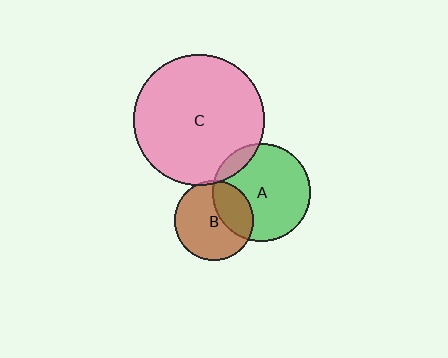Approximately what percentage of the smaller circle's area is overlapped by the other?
Approximately 10%.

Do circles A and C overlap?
Yes.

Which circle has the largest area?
Circle C (pink).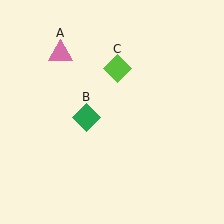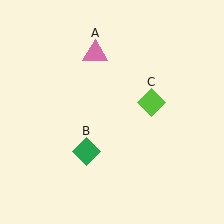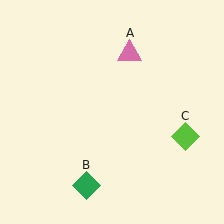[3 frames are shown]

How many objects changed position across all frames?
3 objects changed position: pink triangle (object A), green diamond (object B), lime diamond (object C).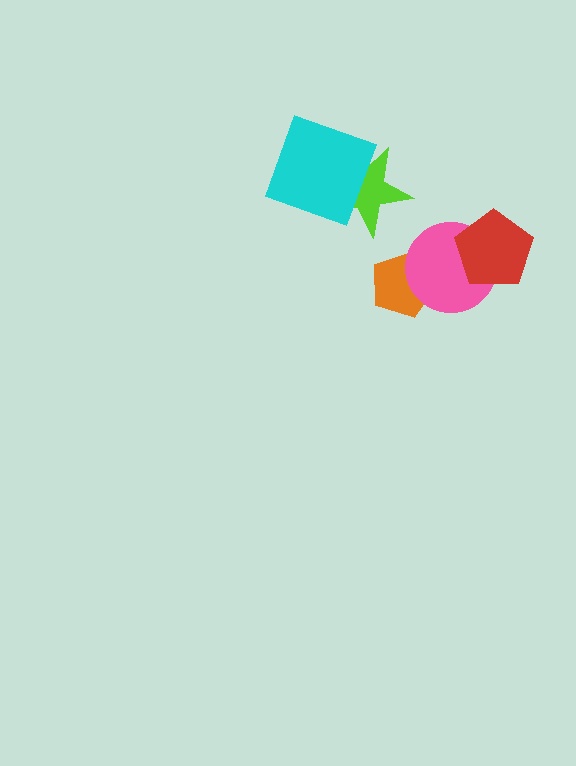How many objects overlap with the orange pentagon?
1 object overlaps with the orange pentagon.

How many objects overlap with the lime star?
1 object overlaps with the lime star.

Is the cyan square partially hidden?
No, no other shape covers it.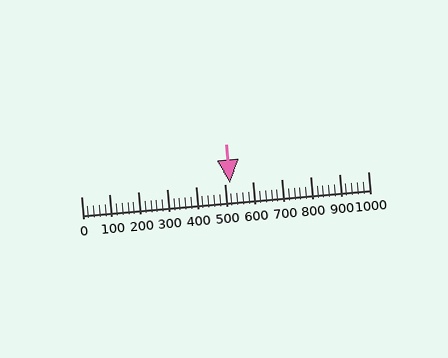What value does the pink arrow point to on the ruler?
The pink arrow points to approximately 518.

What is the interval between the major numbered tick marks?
The major tick marks are spaced 100 units apart.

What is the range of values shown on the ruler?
The ruler shows values from 0 to 1000.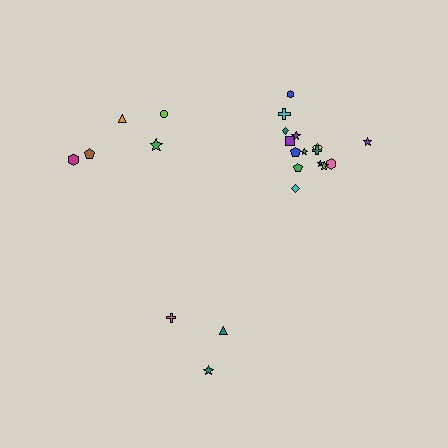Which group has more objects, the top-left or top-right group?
The top-right group.